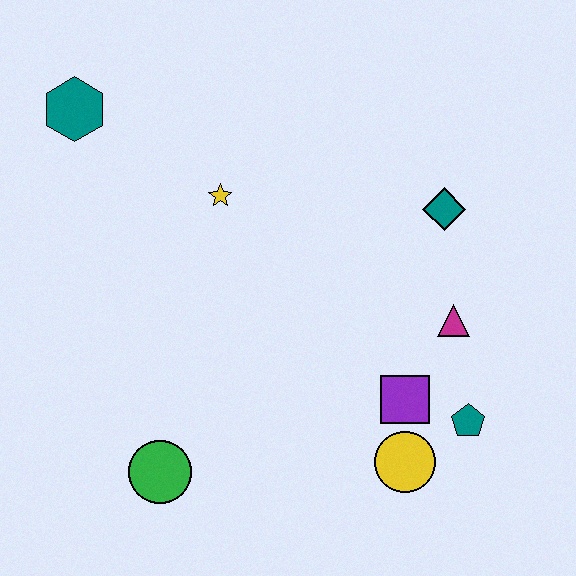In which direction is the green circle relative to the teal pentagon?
The green circle is to the left of the teal pentagon.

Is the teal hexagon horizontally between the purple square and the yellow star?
No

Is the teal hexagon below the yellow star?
No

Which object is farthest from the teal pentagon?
The teal hexagon is farthest from the teal pentagon.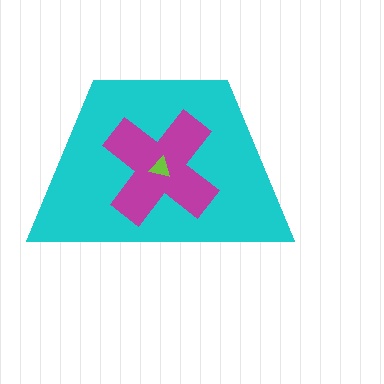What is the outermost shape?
The cyan trapezoid.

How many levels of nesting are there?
3.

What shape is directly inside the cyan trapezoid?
The magenta cross.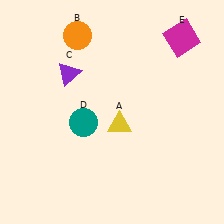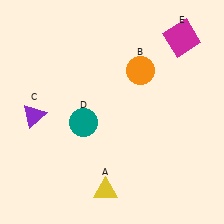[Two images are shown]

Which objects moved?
The objects that moved are: the yellow triangle (A), the orange circle (B), the purple triangle (C).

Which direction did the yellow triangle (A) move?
The yellow triangle (A) moved down.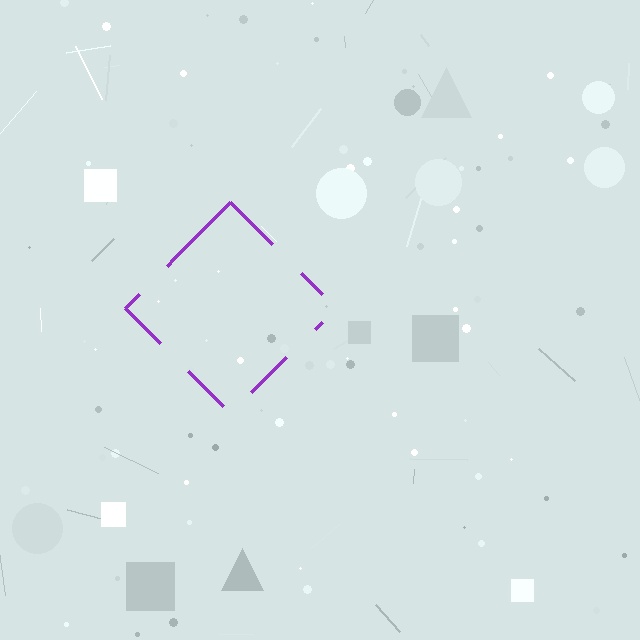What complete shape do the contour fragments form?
The contour fragments form a diamond.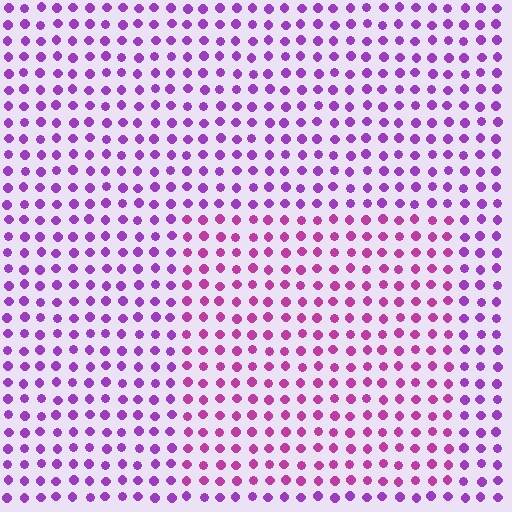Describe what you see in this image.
The image is filled with small purple elements in a uniform arrangement. A rectangle-shaped region is visible where the elements are tinted to a slightly different hue, forming a subtle color boundary.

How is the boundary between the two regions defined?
The boundary is defined purely by a slight shift in hue (about 29 degrees). Spacing, size, and orientation are identical on both sides.